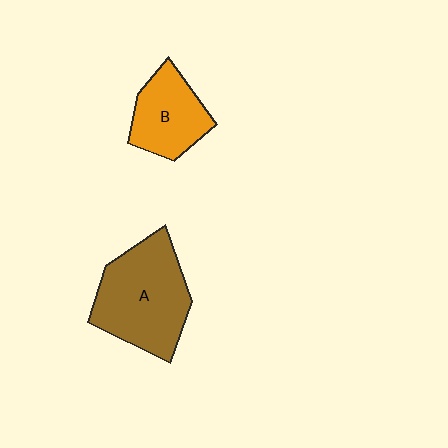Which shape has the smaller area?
Shape B (orange).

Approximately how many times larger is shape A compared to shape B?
Approximately 1.6 times.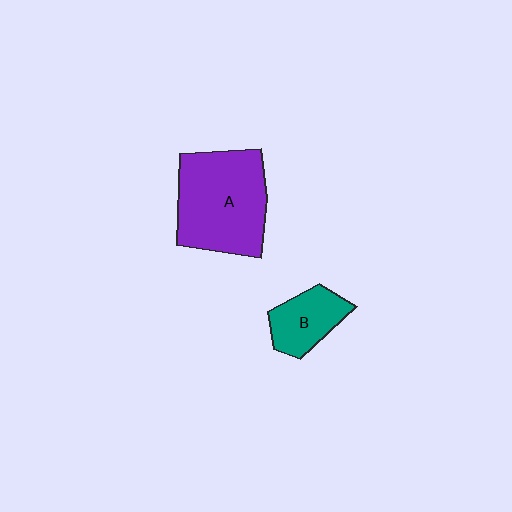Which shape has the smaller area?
Shape B (teal).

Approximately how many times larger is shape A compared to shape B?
Approximately 2.3 times.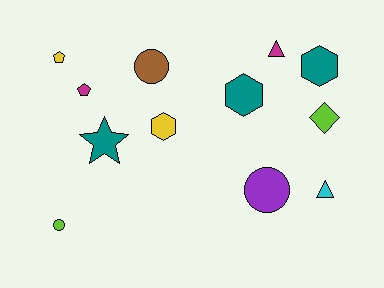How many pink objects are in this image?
There are no pink objects.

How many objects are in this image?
There are 12 objects.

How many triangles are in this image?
There are 2 triangles.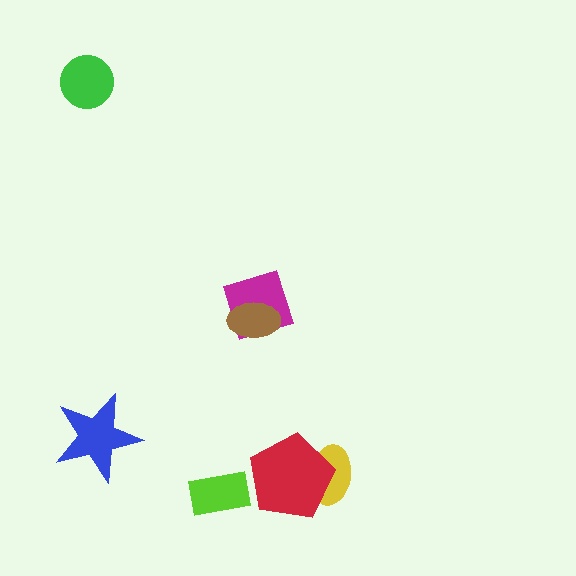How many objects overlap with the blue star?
0 objects overlap with the blue star.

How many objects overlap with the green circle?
0 objects overlap with the green circle.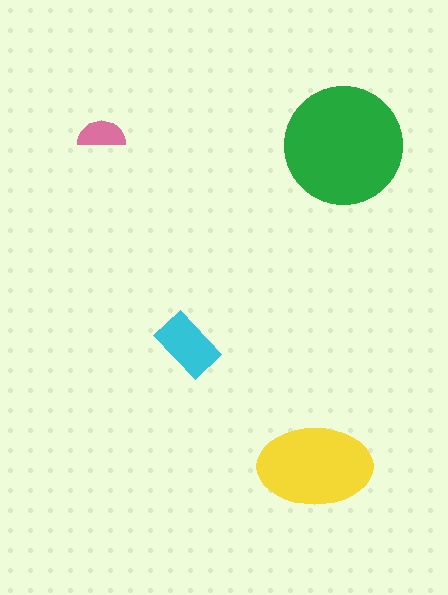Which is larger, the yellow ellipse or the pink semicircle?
The yellow ellipse.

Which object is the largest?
The green circle.